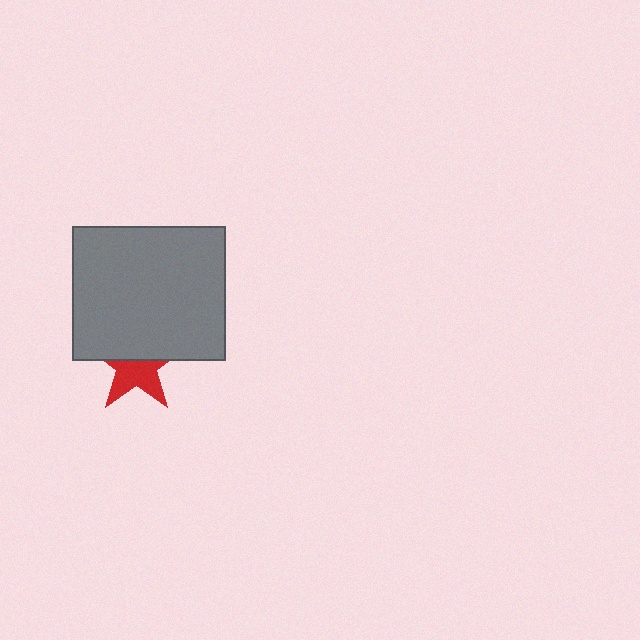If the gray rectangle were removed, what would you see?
You would see the complete red star.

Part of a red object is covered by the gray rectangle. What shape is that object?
It is a star.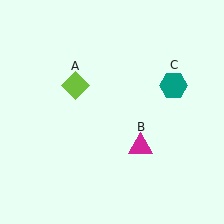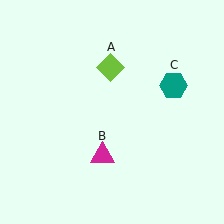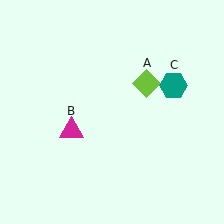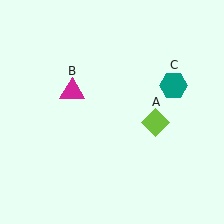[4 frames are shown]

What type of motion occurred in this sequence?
The lime diamond (object A), magenta triangle (object B) rotated clockwise around the center of the scene.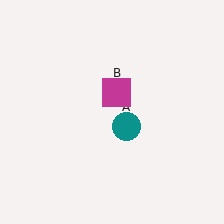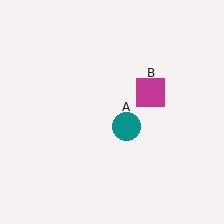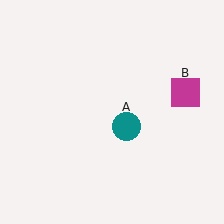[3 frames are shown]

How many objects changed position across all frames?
1 object changed position: magenta square (object B).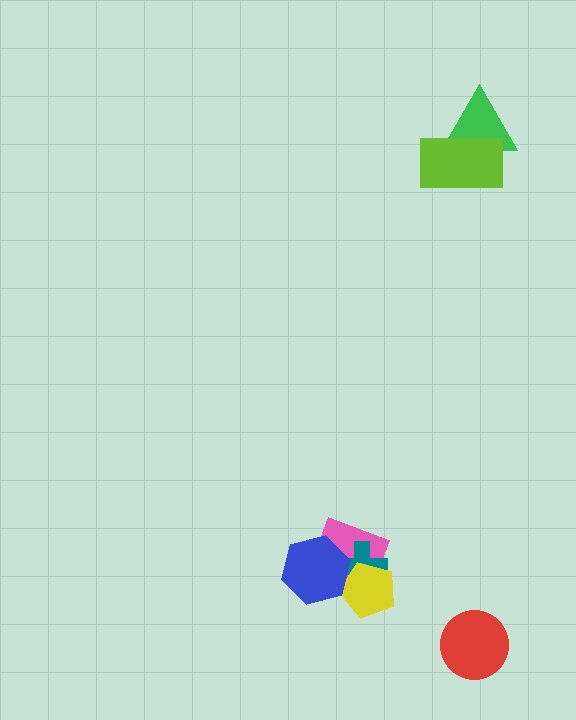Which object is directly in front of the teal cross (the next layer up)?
The yellow pentagon is directly in front of the teal cross.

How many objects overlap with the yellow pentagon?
3 objects overlap with the yellow pentagon.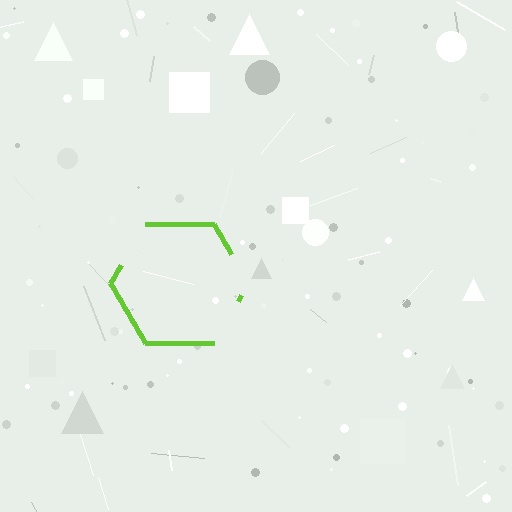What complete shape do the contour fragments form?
The contour fragments form a hexagon.